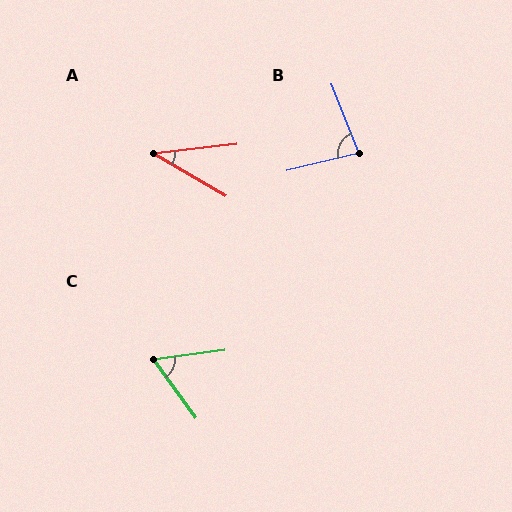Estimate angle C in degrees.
Approximately 62 degrees.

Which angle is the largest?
B, at approximately 82 degrees.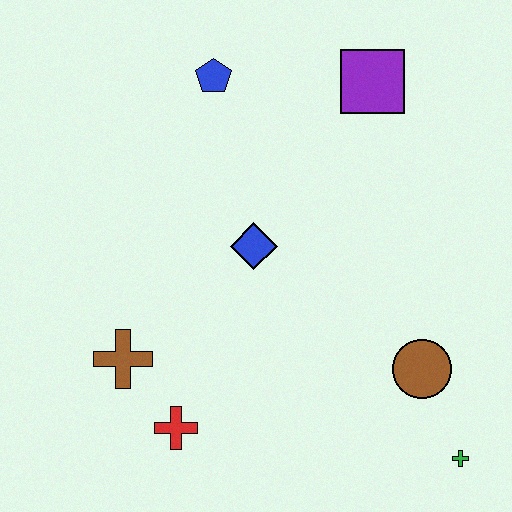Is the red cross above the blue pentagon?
No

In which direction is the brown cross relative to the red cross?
The brown cross is above the red cross.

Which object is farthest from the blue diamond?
The green cross is farthest from the blue diamond.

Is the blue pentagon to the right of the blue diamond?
No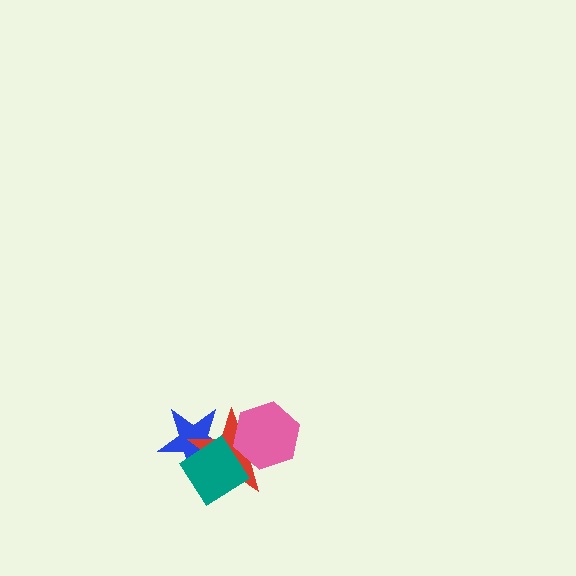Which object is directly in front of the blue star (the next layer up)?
The red star is directly in front of the blue star.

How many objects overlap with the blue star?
2 objects overlap with the blue star.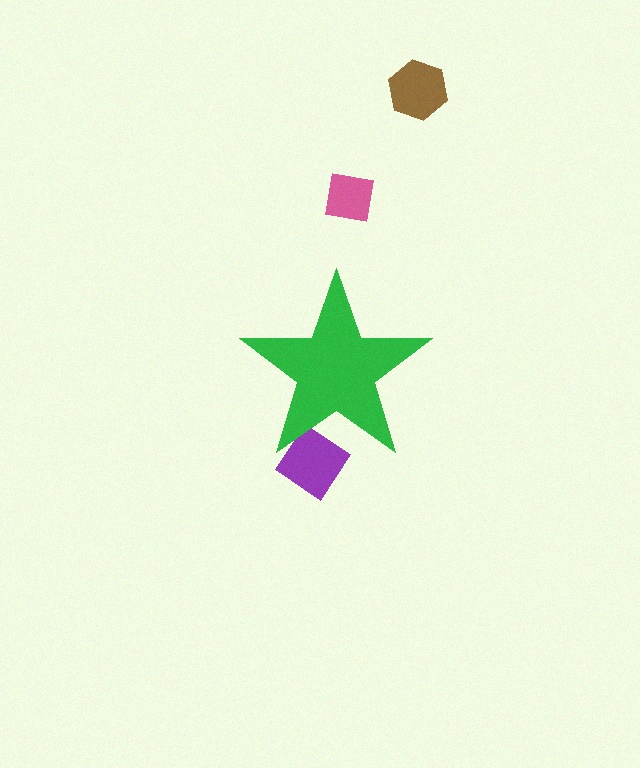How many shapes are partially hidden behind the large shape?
1 shape is partially hidden.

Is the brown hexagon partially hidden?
No, the brown hexagon is fully visible.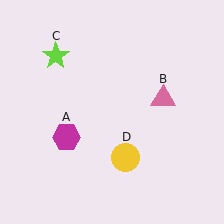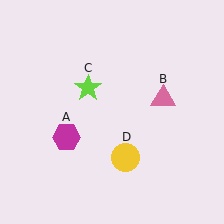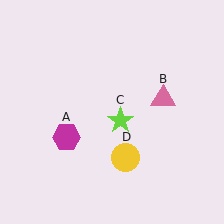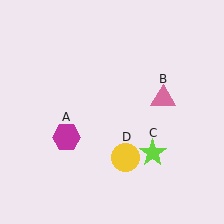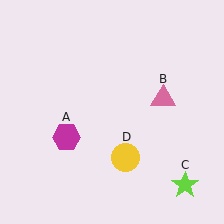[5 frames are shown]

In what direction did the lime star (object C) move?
The lime star (object C) moved down and to the right.